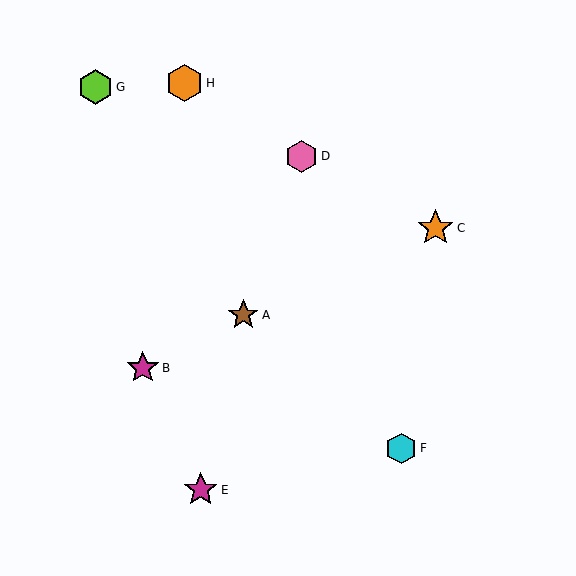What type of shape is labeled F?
Shape F is a cyan hexagon.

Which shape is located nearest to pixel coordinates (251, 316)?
The brown star (labeled A) at (243, 315) is nearest to that location.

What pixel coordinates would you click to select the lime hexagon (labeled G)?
Click at (96, 87) to select the lime hexagon G.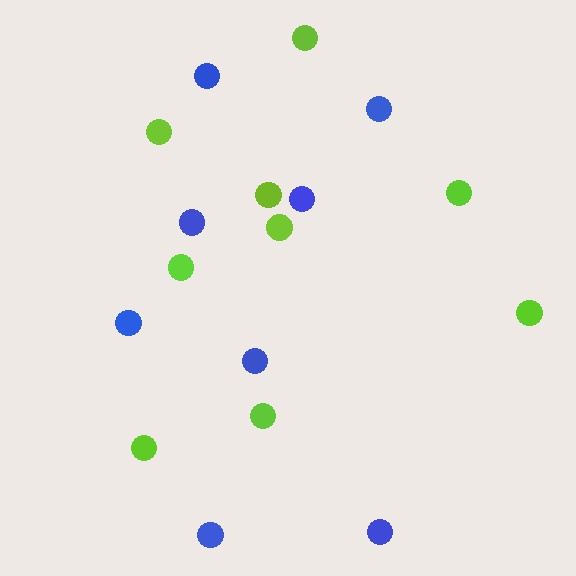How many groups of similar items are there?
There are 2 groups: one group of blue circles (8) and one group of lime circles (9).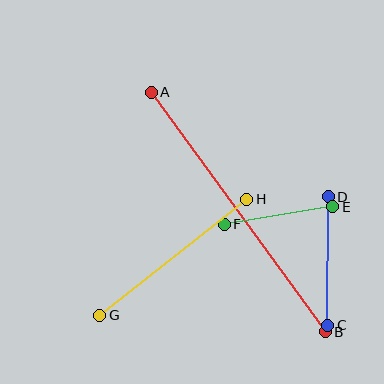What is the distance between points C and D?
The distance is approximately 129 pixels.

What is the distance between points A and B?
The distance is approximately 296 pixels.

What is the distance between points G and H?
The distance is approximately 187 pixels.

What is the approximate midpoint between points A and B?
The midpoint is at approximately (238, 212) pixels.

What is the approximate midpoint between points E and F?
The midpoint is at approximately (278, 216) pixels.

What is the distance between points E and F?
The distance is approximately 110 pixels.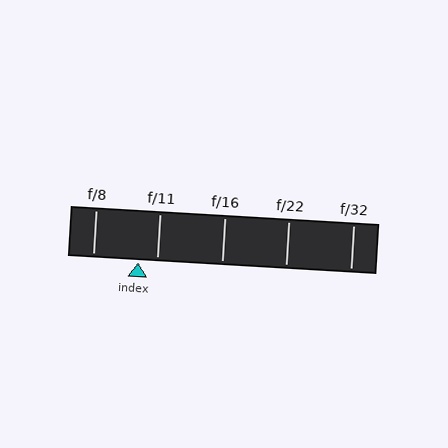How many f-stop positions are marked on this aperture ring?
There are 5 f-stop positions marked.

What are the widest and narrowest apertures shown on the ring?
The widest aperture shown is f/8 and the narrowest is f/32.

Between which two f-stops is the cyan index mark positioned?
The index mark is between f/8 and f/11.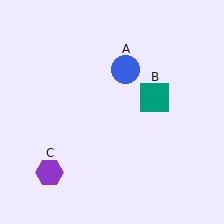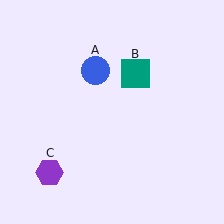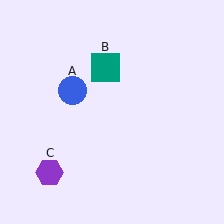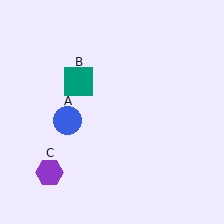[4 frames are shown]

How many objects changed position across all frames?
2 objects changed position: blue circle (object A), teal square (object B).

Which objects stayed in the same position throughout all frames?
Purple hexagon (object C) remained stationary.